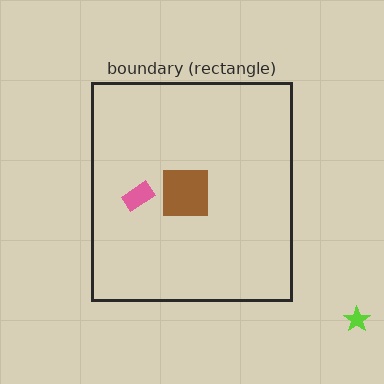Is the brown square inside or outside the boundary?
Inside.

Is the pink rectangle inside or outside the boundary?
Inside.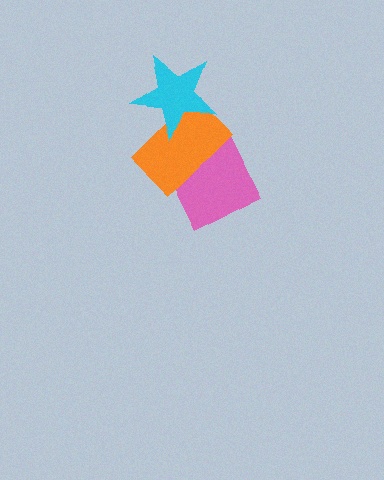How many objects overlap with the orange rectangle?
2 objects overlap with the orange rectangle.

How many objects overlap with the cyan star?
1 object overlaps with the cyan star.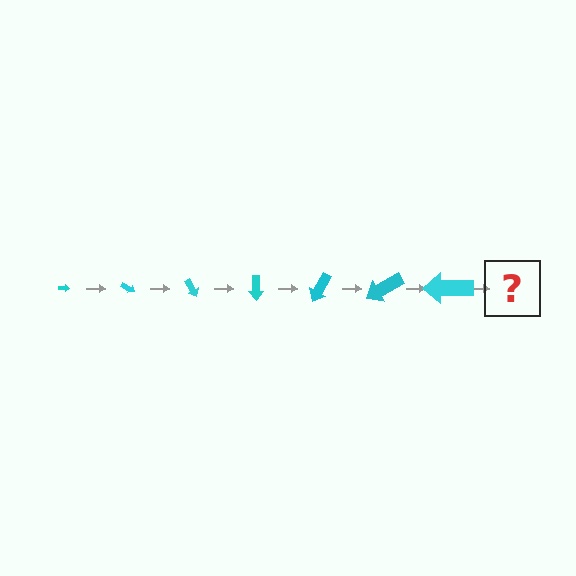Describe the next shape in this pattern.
It should be an arrow, larger than the previous one and rotated 210 degrees from the start.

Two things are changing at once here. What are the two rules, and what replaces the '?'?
The two rules are that the arrow grows larger each step and it rotates 30 degrees each step. The '?' should be an arrow, larger than the previous one and rotated 210 degrees from the start.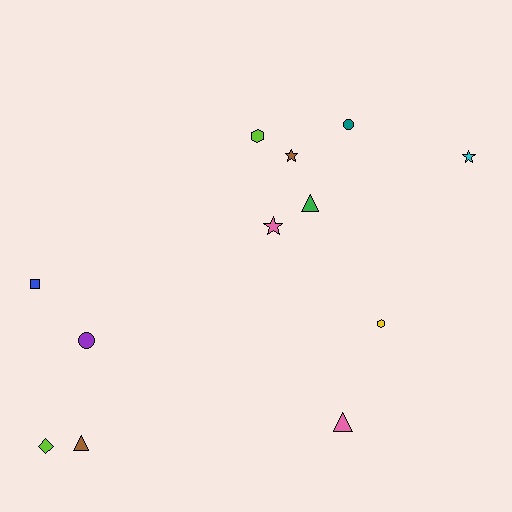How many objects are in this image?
There are 12 objects.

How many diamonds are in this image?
There is 1 diamond.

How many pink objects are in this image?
There are 2 pink objects.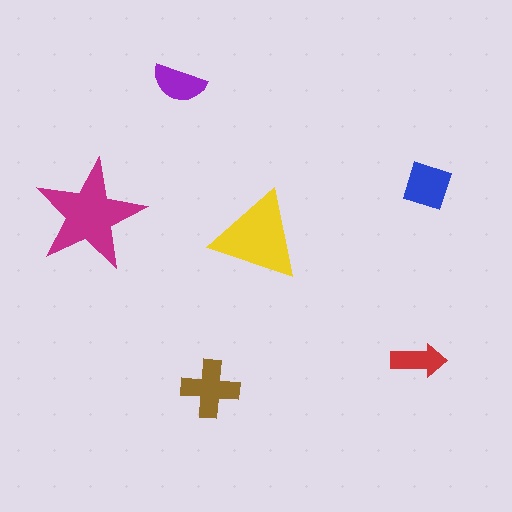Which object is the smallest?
The red arrow.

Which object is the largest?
The magenta star.